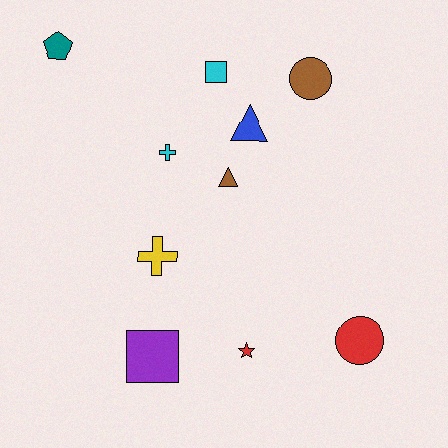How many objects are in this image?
There are 10 objects.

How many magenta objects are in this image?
There are no magenta objects.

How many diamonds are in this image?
There are no diamonds.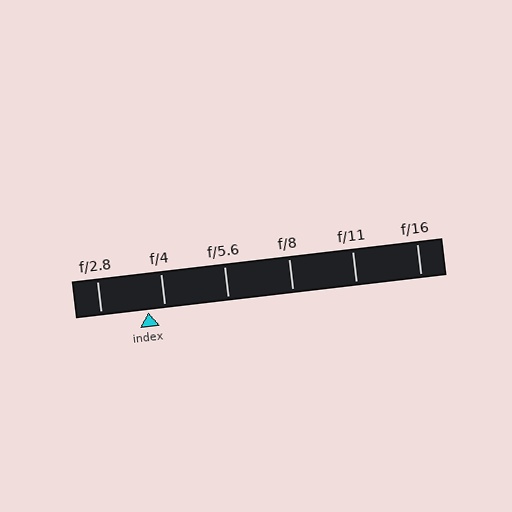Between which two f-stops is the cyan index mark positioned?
The index mark is between f/2.8 and f/4.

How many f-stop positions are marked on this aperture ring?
There are 6 f-stop positions marked.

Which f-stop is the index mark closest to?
The index mark is closest to f/4.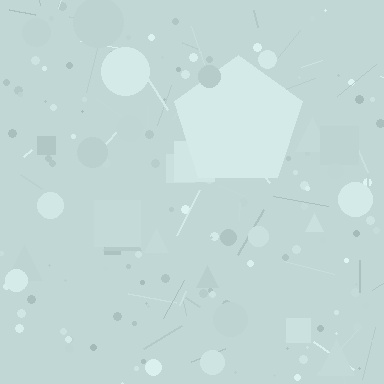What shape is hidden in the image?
A pentagon is hidden in the image.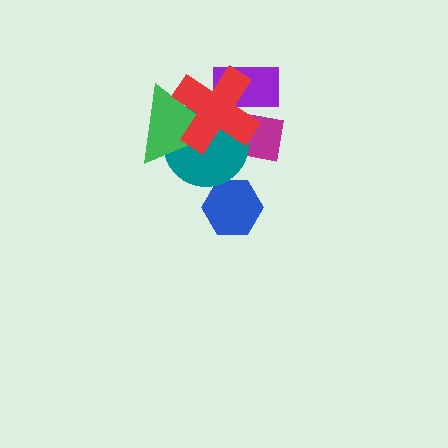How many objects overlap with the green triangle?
2 objects overlap with the green triangle.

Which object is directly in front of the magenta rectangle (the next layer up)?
The teal circle is directly in front of the magenta rectangle.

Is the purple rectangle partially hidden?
Yes, it is partially covered by another shape.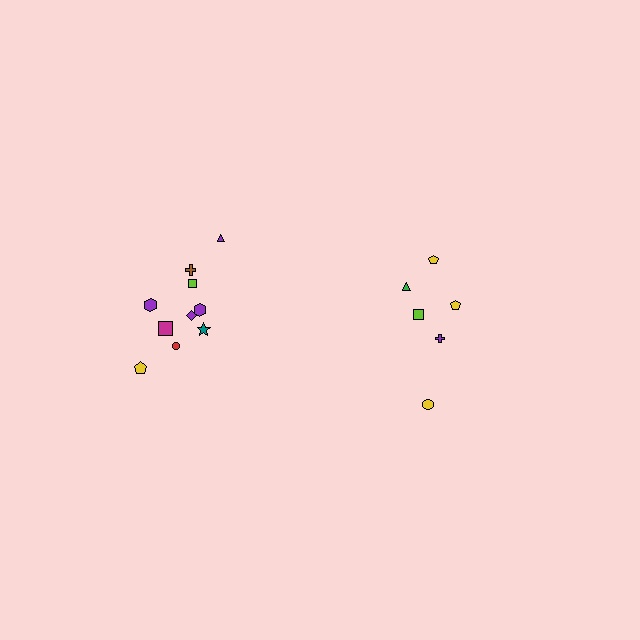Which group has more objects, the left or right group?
The left group.